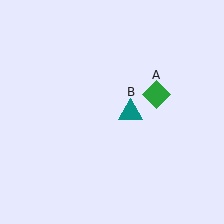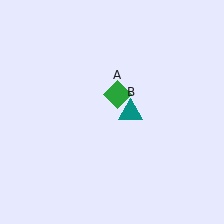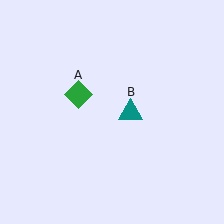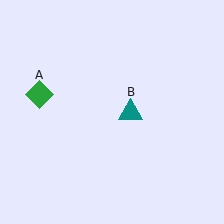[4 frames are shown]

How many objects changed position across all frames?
1 object changed position: green diamond (object A).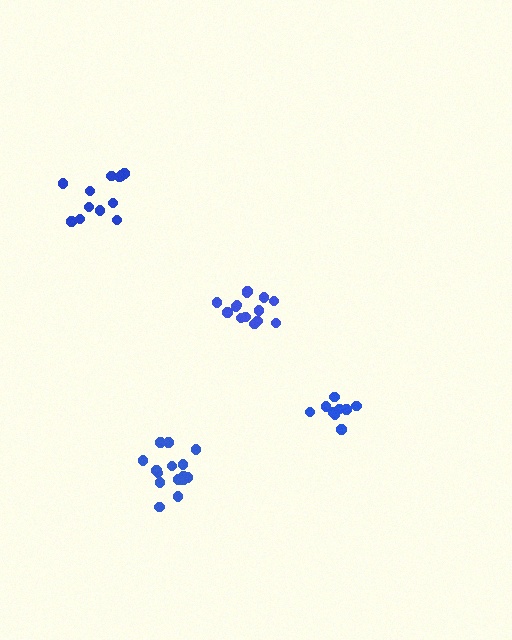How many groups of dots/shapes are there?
There are 4 groups.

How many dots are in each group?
Group 1: 9 dots, Group 2: 15 dots, Group 3: 14 dots, Group 4: 12 dots (50 total).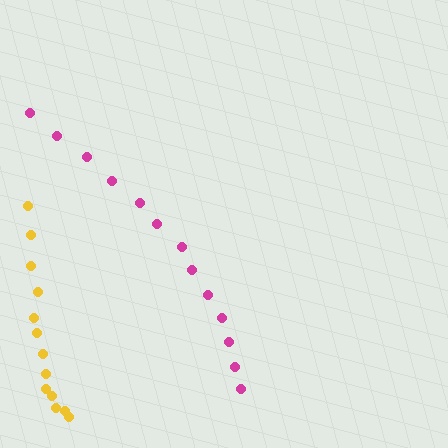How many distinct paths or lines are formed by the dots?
There are 2 distinct paths.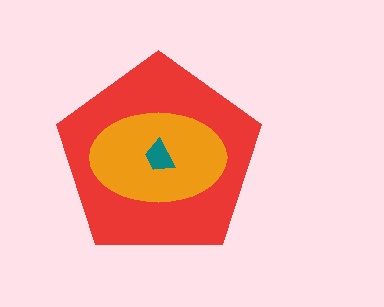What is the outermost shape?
The red pentagon.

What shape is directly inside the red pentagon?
The orange ellipse.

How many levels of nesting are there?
3.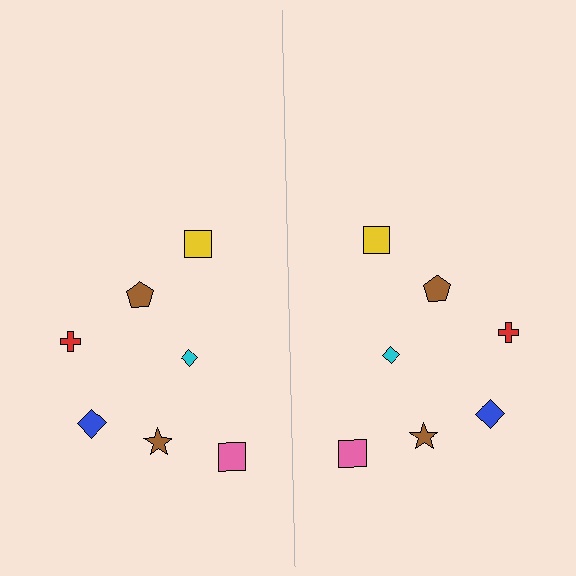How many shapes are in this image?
There are 14 shapes in this image.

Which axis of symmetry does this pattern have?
The pattern has a vertical axis of symmetry running through the center of the image.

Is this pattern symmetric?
Yes, this pattern has bilateral (reflection) symmetry.